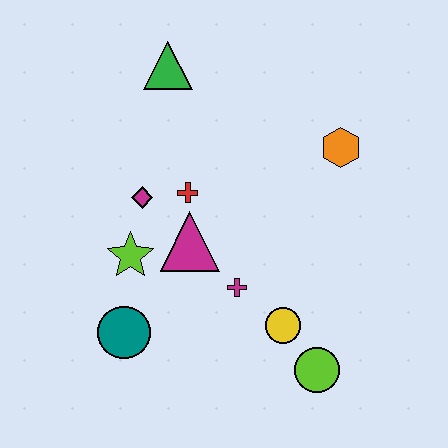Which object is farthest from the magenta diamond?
The lime circle is farthest from the magenta diamond.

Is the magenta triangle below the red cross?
Yes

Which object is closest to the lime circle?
The yellow circle is closest to the lime circle.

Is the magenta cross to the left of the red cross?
No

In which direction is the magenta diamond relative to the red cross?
The magenta diamond is to the left of the red cross.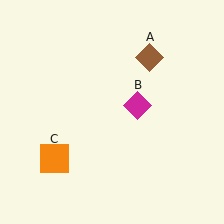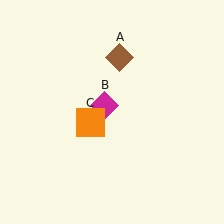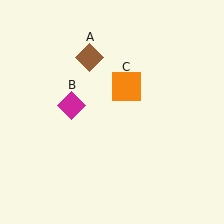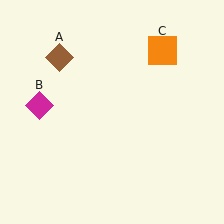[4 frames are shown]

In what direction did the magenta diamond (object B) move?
The magenta diamond (object B) moved left.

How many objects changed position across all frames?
3 objects changed position: brown diamond (object A), magenta diamond (object B), orange square (object C).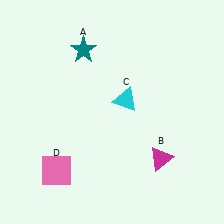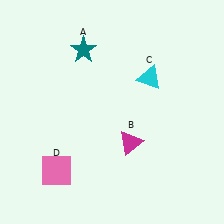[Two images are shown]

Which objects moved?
The objects that moved are: the magenta triangle (B), the cyan triangle (C).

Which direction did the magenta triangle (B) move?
The magenta triangle (B) moved left.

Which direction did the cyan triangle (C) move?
The cyan triangle (C) moved right.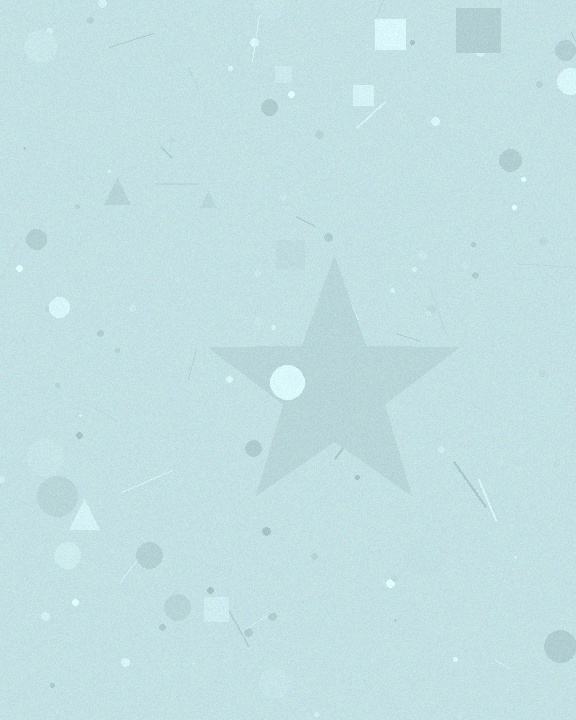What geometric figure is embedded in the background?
A star is embedded in the background.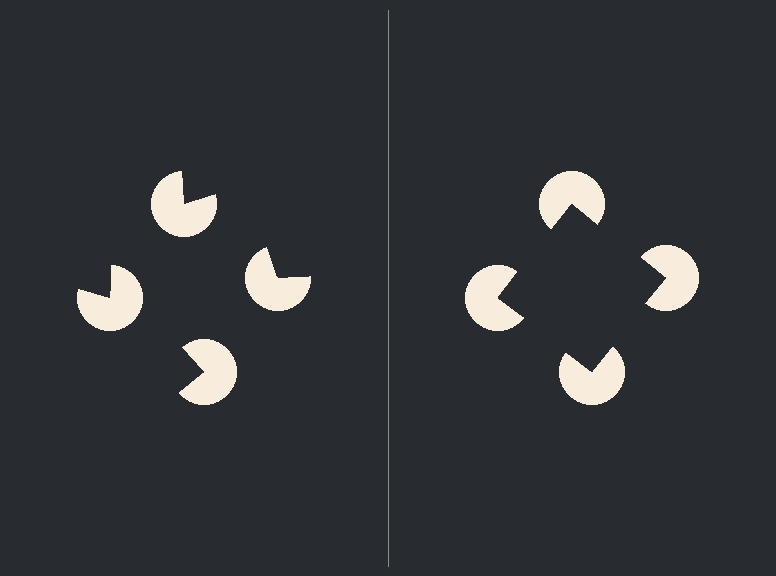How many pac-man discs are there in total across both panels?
8 — 4 on each side.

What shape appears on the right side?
An illusory square.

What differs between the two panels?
The pac-man discs are positioned identically on both sides; only the wedge orientations differ. On the right they align to a square; on the left they are misaligned.